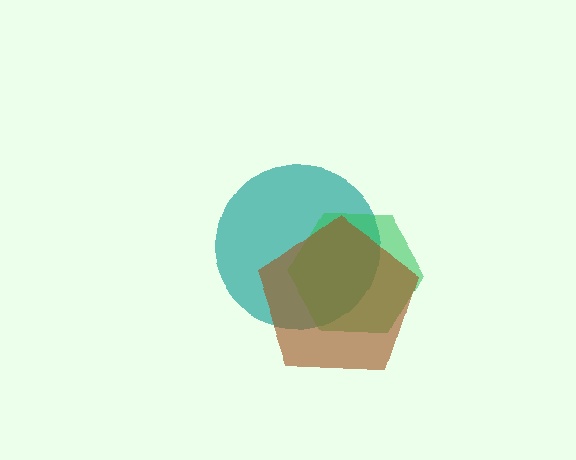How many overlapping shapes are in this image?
There are 3 overlapping shapes in the image.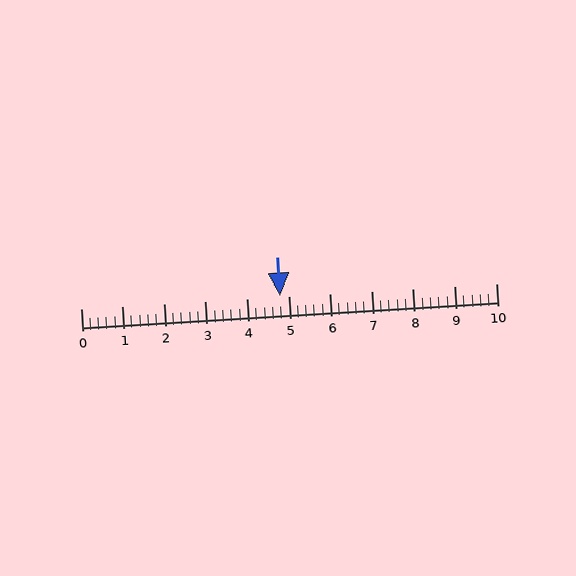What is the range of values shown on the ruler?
The ruler shows values from 0 to 10.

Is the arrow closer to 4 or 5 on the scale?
The arrow is closer to 5.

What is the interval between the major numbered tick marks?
The major tick marks are spaced 1 units apart.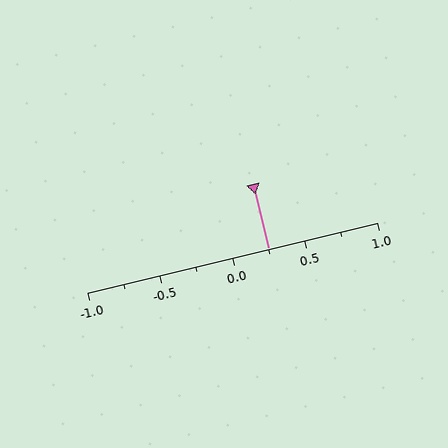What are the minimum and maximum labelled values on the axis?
The axis runs from -1.0 to 1.0.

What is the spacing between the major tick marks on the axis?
The major ticks are spaced 0.5 apart.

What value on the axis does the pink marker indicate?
The marker indicates approximately 0.25.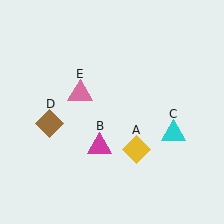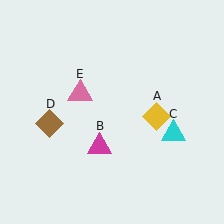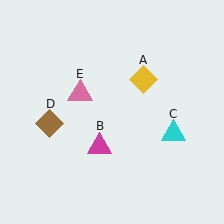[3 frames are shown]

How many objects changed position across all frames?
1 object changed position: yellow diamond (object A).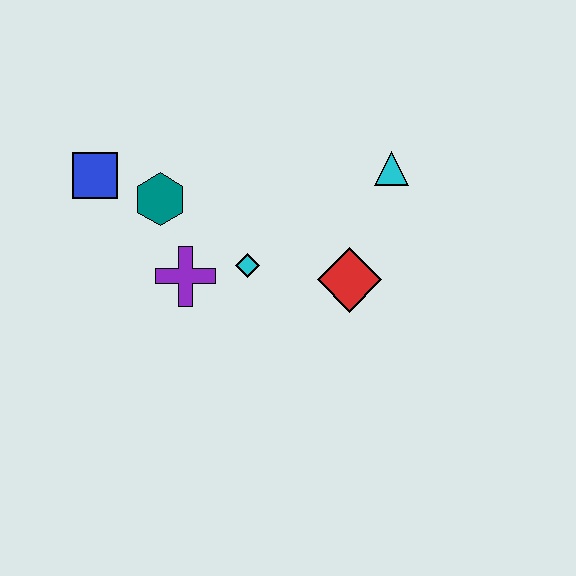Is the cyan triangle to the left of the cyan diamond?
No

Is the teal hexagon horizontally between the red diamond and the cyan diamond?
No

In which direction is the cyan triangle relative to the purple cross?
The cyan triangle is to the right of the purple cross.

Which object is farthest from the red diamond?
The blue square is farthest from the red diamond.